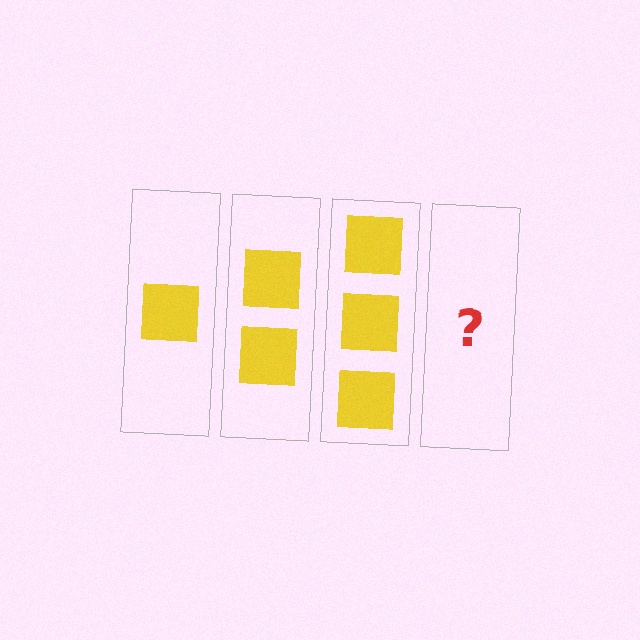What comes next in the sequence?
The next element should be 4 squares.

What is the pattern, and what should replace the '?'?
The pattern is that each step adds one more square. The '?' should be 4 squares.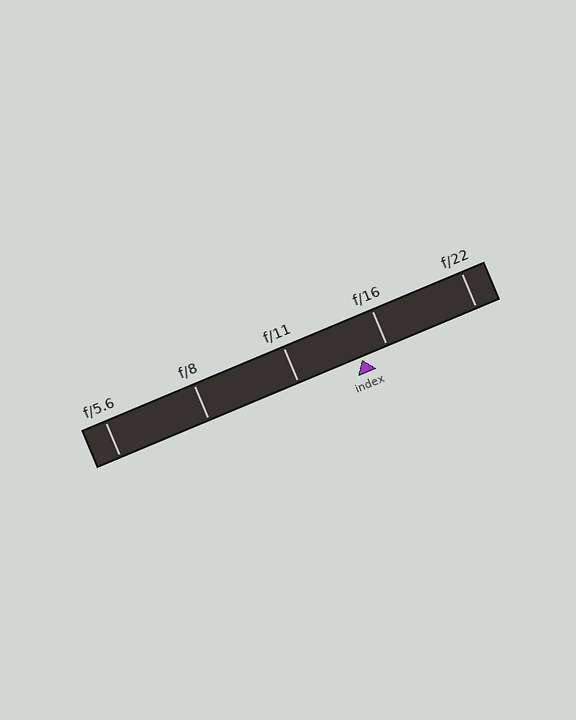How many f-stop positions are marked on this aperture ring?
There are 5 f-stop positions marked.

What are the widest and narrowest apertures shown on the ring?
The widest aperture shown is f/5.6 and the narrowest is f/22.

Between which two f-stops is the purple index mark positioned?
The index mark is between f/11 and f/16.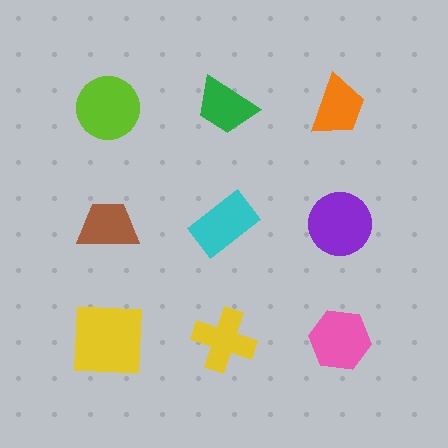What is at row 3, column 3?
A pink hexagon.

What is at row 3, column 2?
A yellow cross.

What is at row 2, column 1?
A brown trapezoid.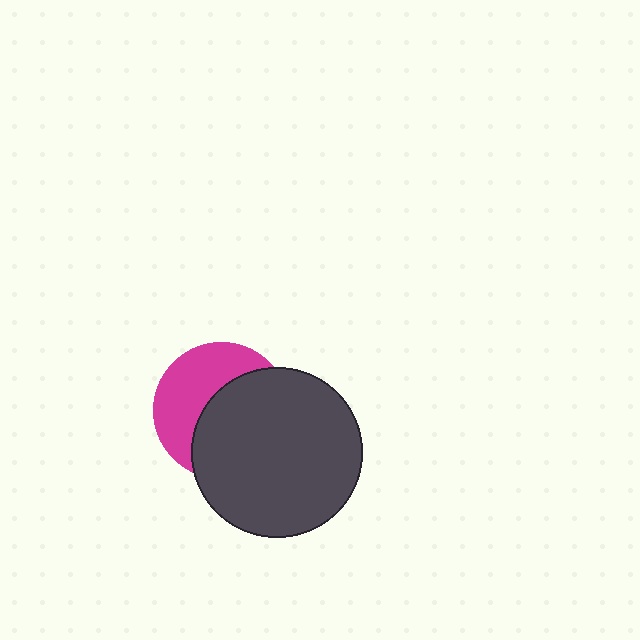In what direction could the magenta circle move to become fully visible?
The magenta circle could move toward the upper-left. That would shift it out from behind the dark gray circle entirely.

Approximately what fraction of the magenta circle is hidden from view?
Roughly 56% of the magenta circle is hidden behind the dark gray circle.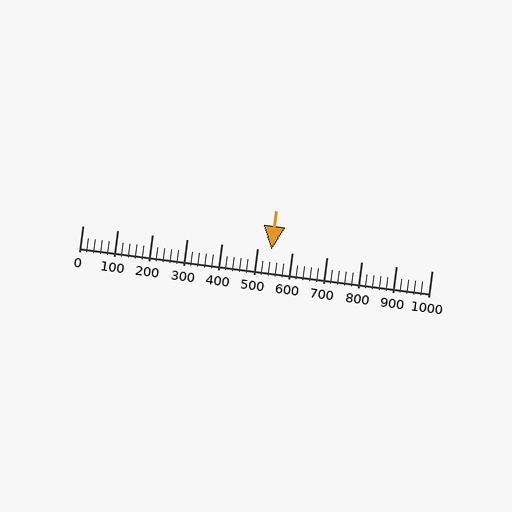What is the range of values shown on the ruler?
The ruler shows values from 0 to 1000.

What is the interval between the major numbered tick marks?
The major tick marks are spaced 100 units apart.